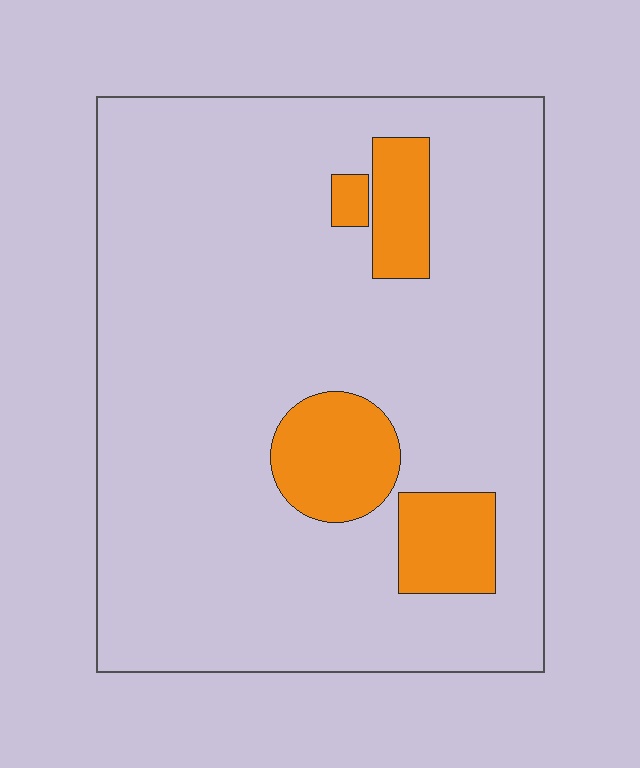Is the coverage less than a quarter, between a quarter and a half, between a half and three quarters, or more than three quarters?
Less than a quarter.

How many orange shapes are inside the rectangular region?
4.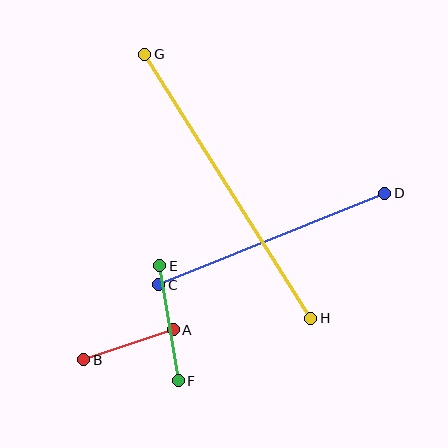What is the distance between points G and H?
The distance is approximately 311 pixels.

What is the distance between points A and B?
The distance is approximately 94 pixels.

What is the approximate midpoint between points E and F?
The midpoint is at approximately (169, 323) pixels.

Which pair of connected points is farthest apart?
Points G and H are farthest apart.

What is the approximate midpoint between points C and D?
The midpoint is at approximately (272, 239) pixels.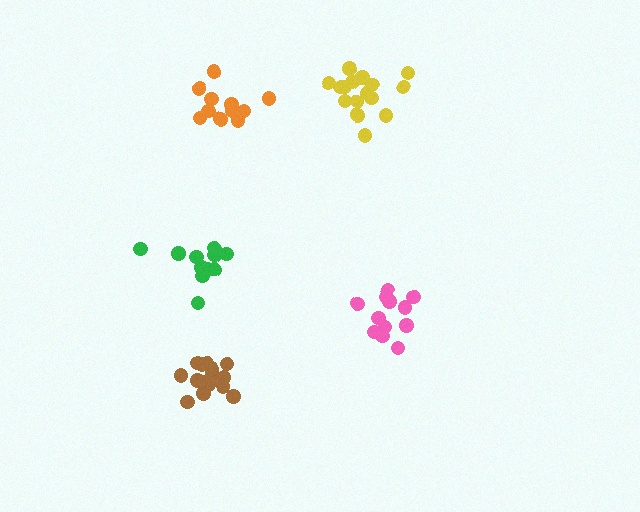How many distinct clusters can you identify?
There are 5 distinct clusters.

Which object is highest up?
The yellow cluster is topmost.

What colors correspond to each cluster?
The clusters are colored: pink, yellow, orange, brown, green.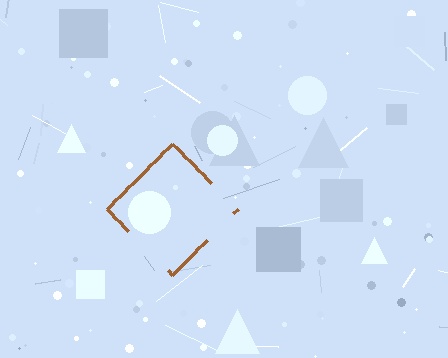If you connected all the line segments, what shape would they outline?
They would outline a diamond.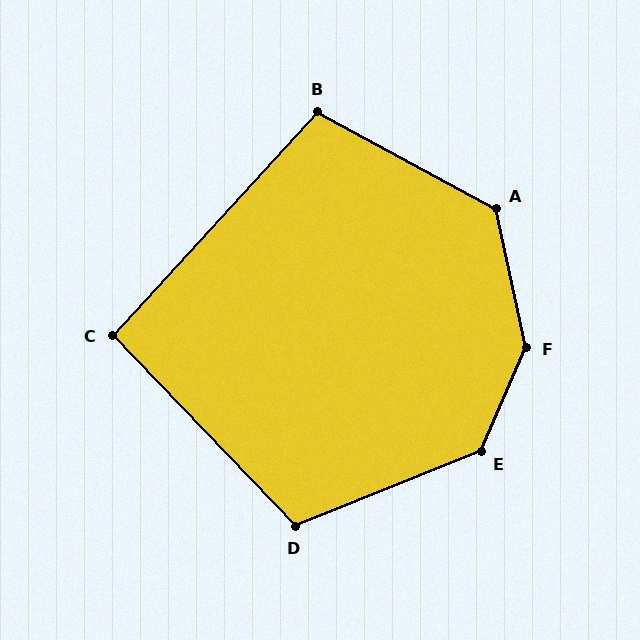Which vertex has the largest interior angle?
F, at approximately 144 degrees.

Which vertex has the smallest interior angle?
C, at approximately 94 degrees.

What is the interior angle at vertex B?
Approximately 104 degrees (obtuse).